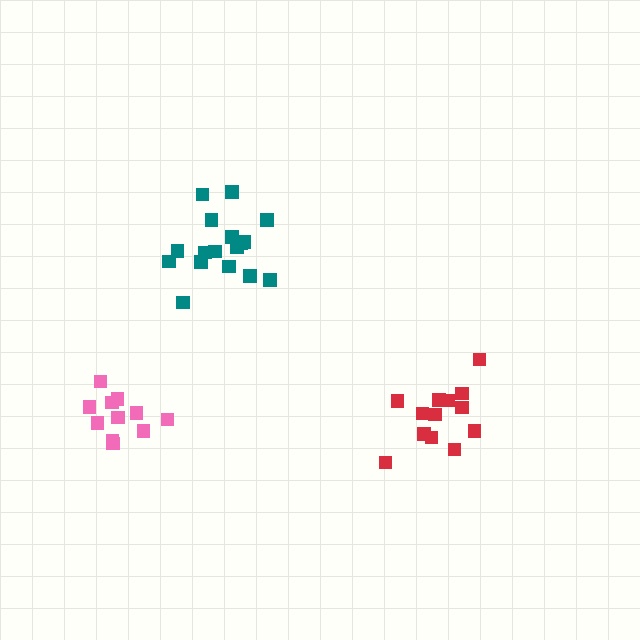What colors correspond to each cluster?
The clusters are colored: red, pink, teal.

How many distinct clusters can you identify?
There are 3 distinct clusters.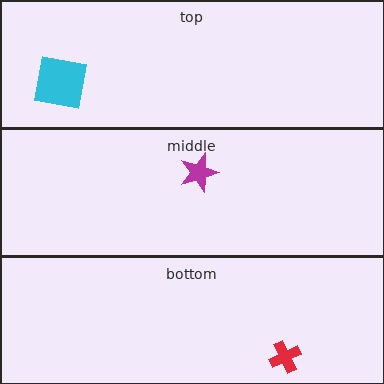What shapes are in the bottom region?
The red cross.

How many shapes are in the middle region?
1.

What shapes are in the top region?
The cyan square.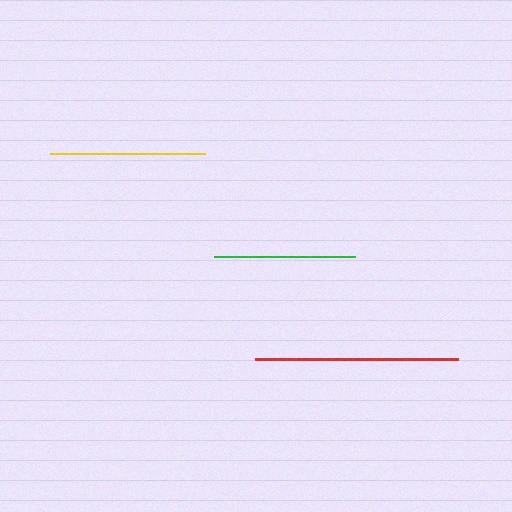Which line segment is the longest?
The red line is the longest at approximately 202 pixels.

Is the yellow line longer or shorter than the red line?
The red line is longer than the yellow line.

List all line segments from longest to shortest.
From longest to shortest: red, yellow, green.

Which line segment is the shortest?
The green line is the shortest at approximately 141 pixels.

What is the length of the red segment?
The red segment is approximately 202 pixels long.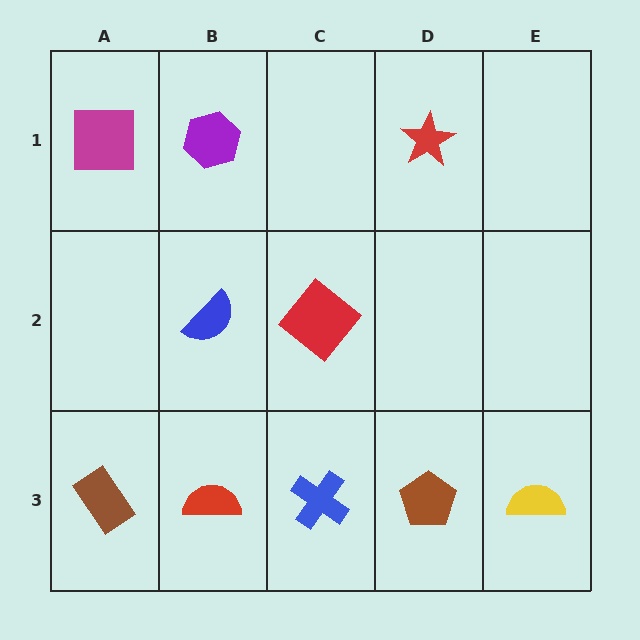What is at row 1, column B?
A purple hexagon.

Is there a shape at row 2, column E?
No, that cell is empty.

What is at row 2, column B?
A blue semicircle.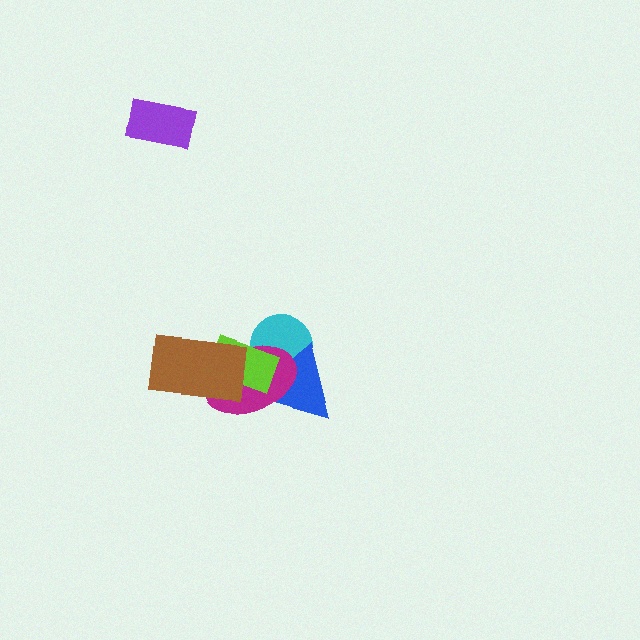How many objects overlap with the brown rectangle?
2 objects overlap with the brown rectangle.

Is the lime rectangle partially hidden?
Yes, it is partially covered by another shape.